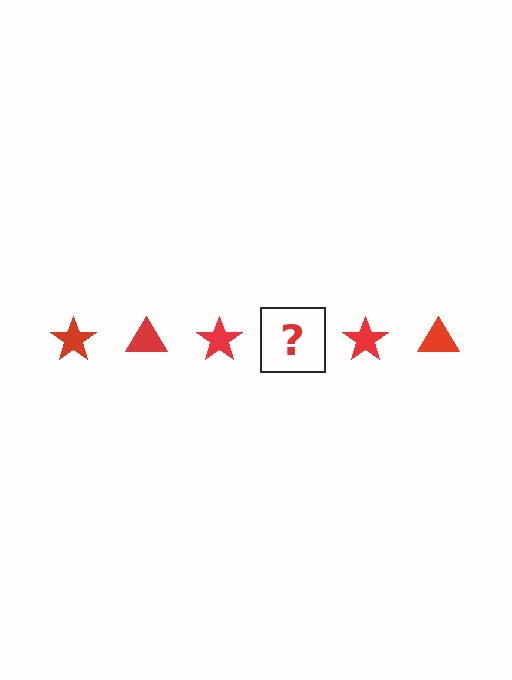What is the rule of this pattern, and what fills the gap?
The rule is that the pattern cycles through star, triangle shapes in red. The gap should be filled with a red triangle.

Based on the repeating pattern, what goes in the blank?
The blank should be a red triangle.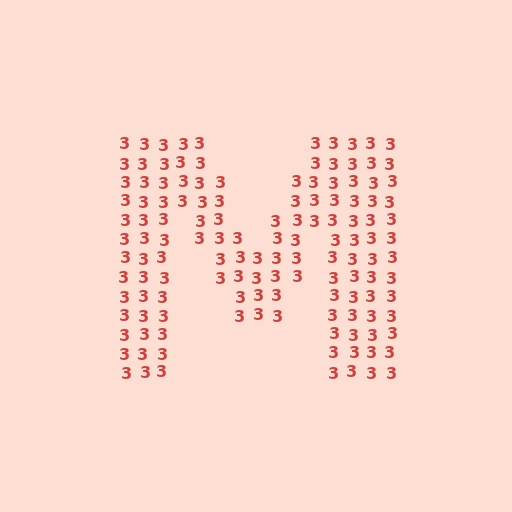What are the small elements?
The small elements are digit 3's.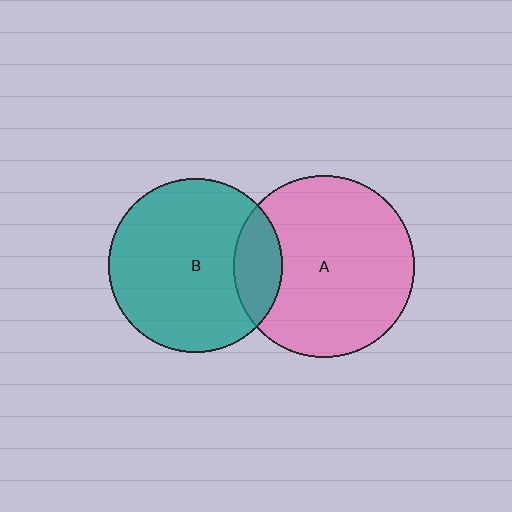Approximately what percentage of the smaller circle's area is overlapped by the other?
Approximately 20%.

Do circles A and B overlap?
Yes.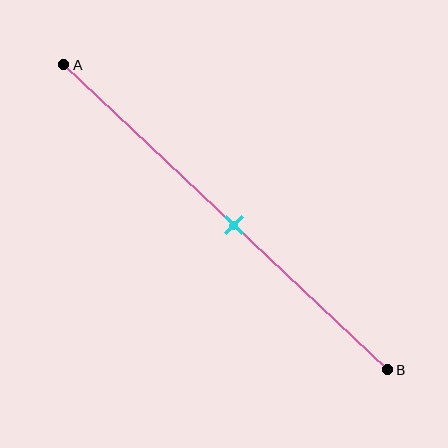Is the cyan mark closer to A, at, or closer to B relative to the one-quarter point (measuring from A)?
The cyan mark is closer to point B than the one-quarter point of segment AB.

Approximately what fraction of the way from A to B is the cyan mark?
The cyan mark is approximately 55% of the way from A to B.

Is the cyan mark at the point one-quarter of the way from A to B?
No, the mark is at about 55% from A, not at the 25% one-quarter point.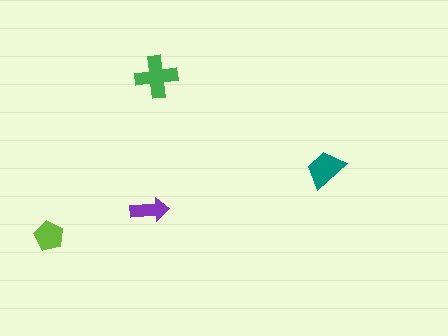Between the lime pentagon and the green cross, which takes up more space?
The green cross.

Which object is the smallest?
The purple arrow.